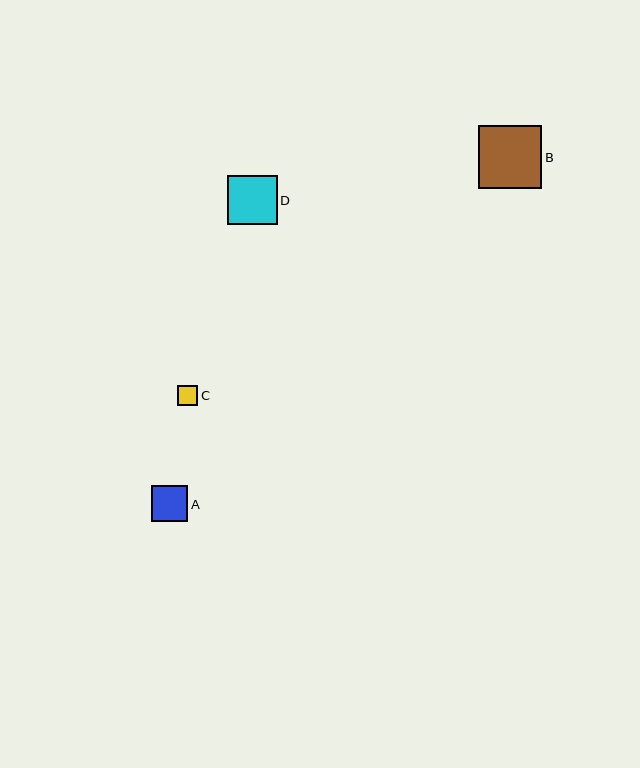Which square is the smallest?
Square C is the smallest with a size of approximately 20 pixels.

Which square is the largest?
Square B is the largest with a size of approximately 63 pixels.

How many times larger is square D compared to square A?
Square D is approximately 1.4 times the size of square A.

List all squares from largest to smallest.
From largest to smallest: B, D, A, C.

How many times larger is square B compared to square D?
Square B is approximately 1.3 times the size of square D.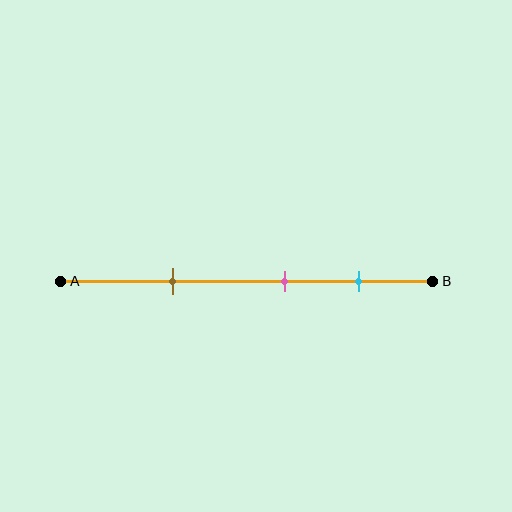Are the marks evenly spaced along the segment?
Yes, the marks are approximately evenly spaced.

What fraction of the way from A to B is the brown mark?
The brown mark is approximately 30% (0.3) of the way from A to B.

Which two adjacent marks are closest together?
The pink and cyan marks are the closest adjacent pair.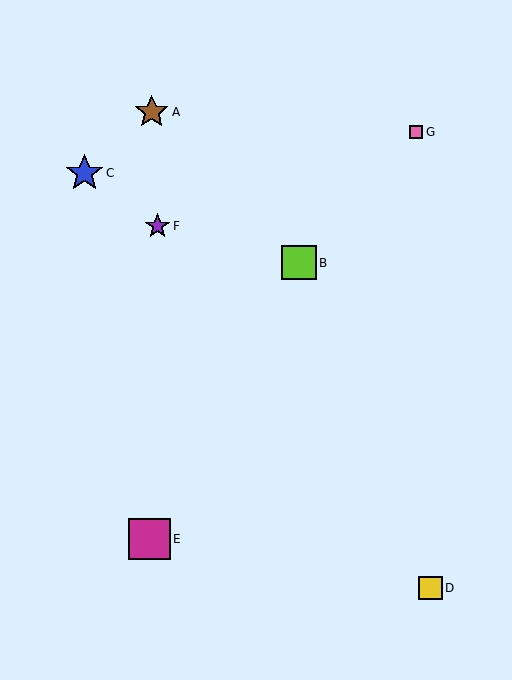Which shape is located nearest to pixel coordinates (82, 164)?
The blue star (labeled C) at (84, 173) is nearest to that location.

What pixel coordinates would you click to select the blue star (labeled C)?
Click at (84, 173) to select the blue star C.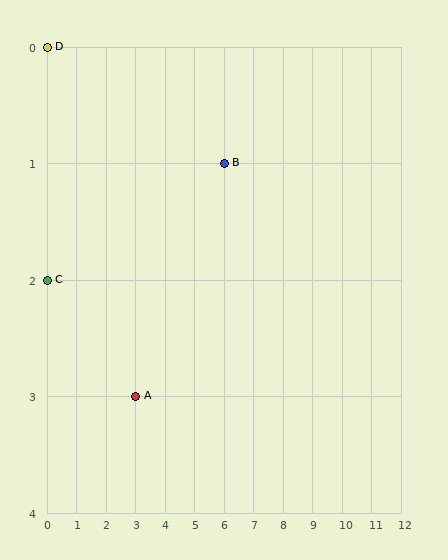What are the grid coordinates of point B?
Point B is at grid coordinates (6, 1).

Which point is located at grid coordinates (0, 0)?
Point D is at (0, 0).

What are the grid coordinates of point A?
Point A is at grid coordinates (3, 3).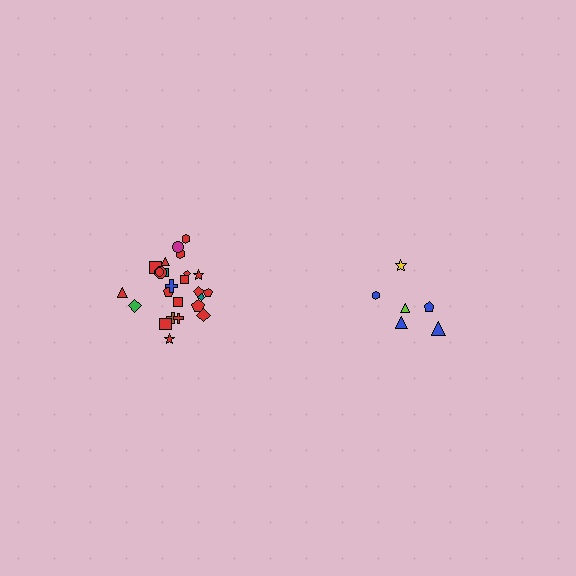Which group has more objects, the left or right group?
The left group.